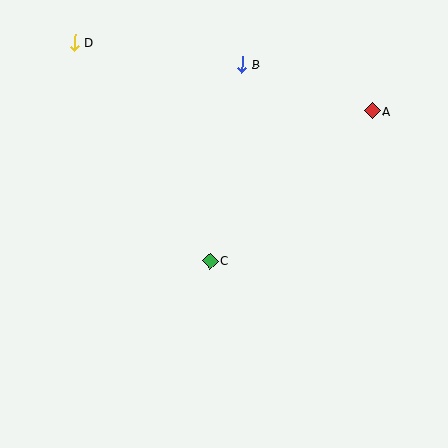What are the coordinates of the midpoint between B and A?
The midpoint between B and A is at (307, 88).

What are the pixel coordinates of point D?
Point D is at (74, 42).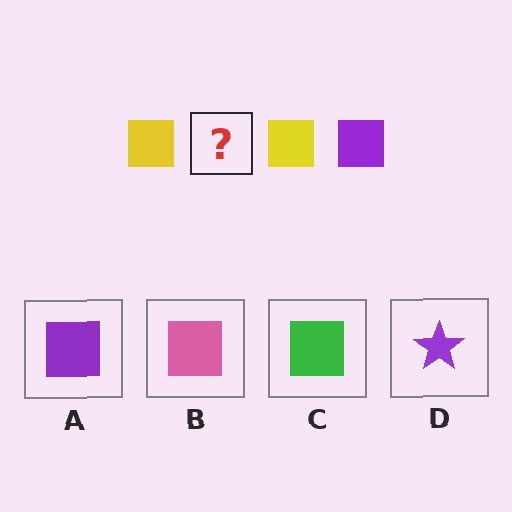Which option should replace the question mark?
Option A.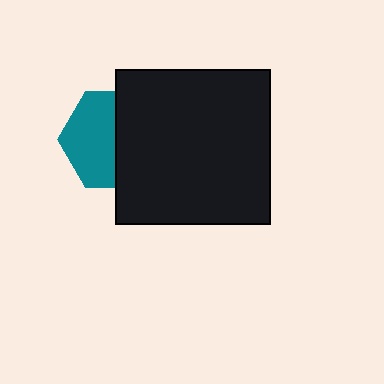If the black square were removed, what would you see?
You would see the complete teal hexagon.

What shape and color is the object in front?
The object in front is a black square.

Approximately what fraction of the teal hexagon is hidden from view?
Roughly 48% of the teal hexagon is hidden behind the black square.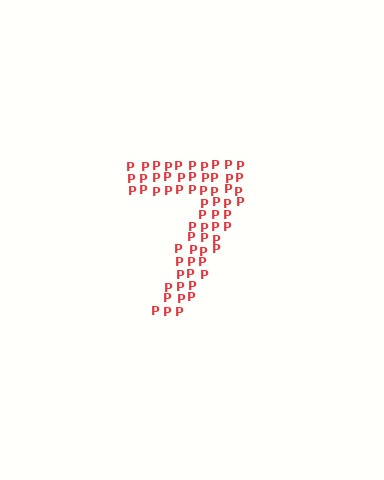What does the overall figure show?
The overall figure shows the digit 7.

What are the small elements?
The small elements are letter P's.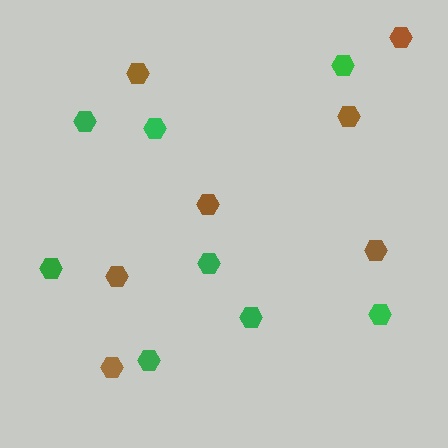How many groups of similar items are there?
There are 2 groups: one group of green hexagons (8) and one group of brown hexagons (7).